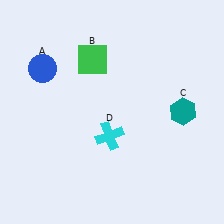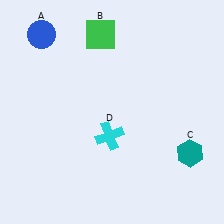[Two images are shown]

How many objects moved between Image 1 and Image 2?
3 objects moved between the two images.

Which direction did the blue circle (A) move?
The blue circle (A) moved up.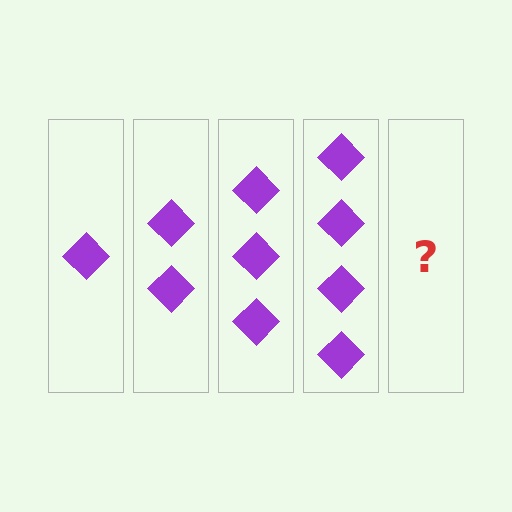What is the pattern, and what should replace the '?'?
The pattern is that each step adds one more diamond. The '?' should be 5 diamonds.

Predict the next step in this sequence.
The next step is 5 diamonds.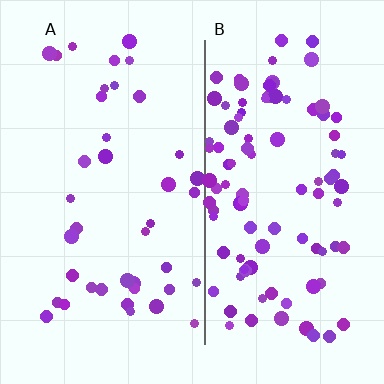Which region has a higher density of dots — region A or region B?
B (the right).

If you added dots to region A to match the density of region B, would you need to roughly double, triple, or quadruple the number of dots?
Approximately triple.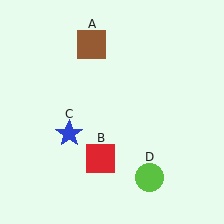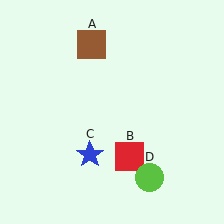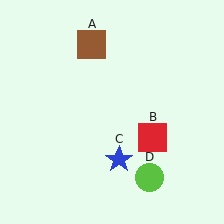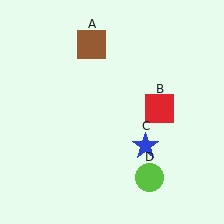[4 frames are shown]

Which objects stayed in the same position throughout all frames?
Brown square (object A) and lime circle (object D) remained stationary.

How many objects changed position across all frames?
2 objects changed position: red square (object B), blue star (object C).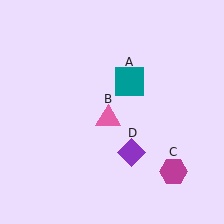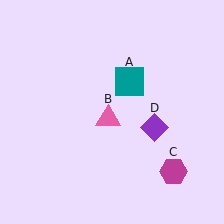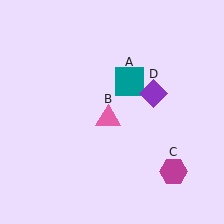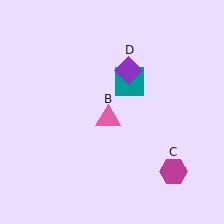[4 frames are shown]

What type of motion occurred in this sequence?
The purple diamond (object D) rotated counterclockwise around the center of the scene.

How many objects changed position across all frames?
1 object changed position: purple diamond (object D).